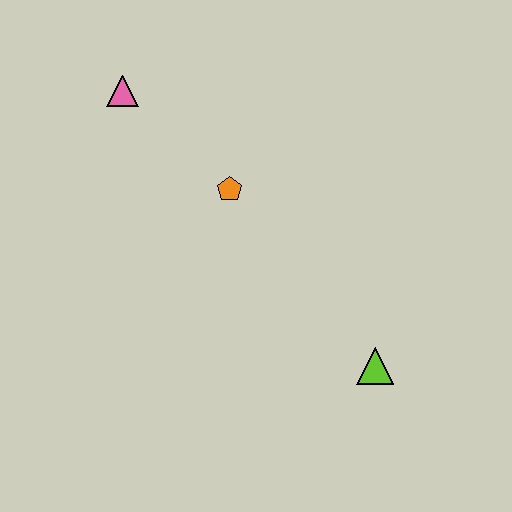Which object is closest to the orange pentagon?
The pink triangle is closest to the orange pentagon.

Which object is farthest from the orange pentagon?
The lime triangle is farthest from the orange pentagon.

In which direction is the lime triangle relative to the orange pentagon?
The lime triangle is below the orange pentagon.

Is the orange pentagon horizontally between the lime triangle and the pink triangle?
Yes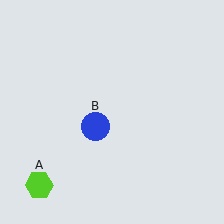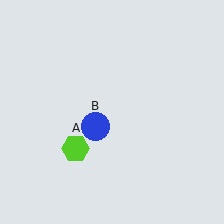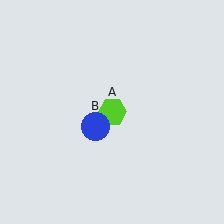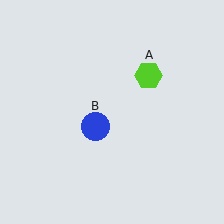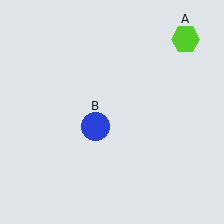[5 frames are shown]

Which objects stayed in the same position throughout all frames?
Blue circle (object B) remained stationary.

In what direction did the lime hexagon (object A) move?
The lime hexagon (object A) moved up and to the right.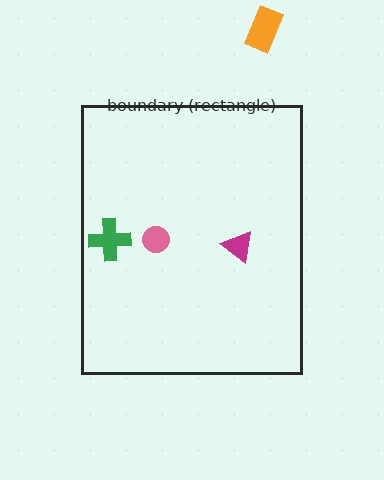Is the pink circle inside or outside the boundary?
Inside.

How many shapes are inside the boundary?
3 inside, 1 outside.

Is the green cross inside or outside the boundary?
Inside.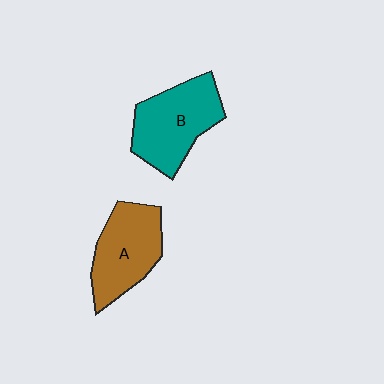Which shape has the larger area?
Shape B (teal).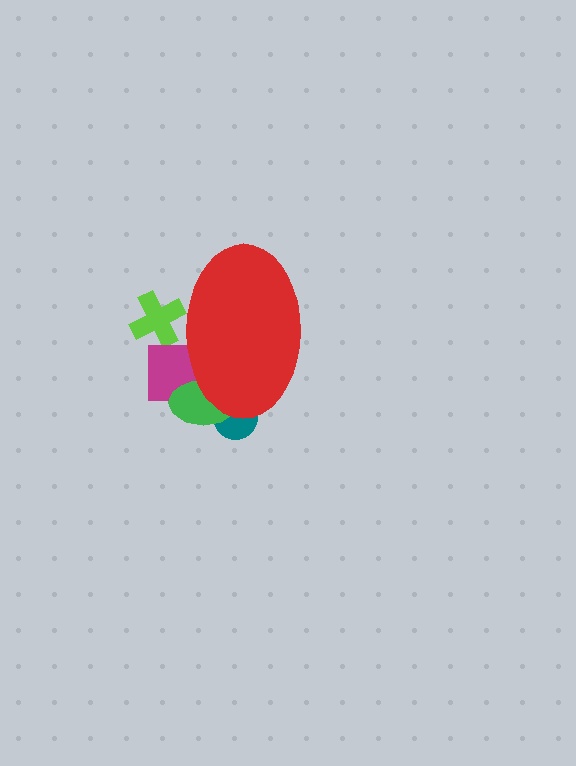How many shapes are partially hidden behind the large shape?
4 shapes are partially hidden.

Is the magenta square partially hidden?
Yes, the magenta square is partially hidden behind the red ellipse.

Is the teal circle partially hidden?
Yes, the teal circle is partially hidden behind the red ellipse.